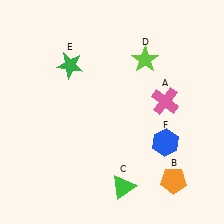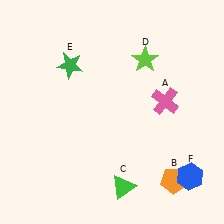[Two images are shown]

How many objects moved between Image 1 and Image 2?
1 object moved between the two images.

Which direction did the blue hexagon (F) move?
The blue hexagon (F) moved down.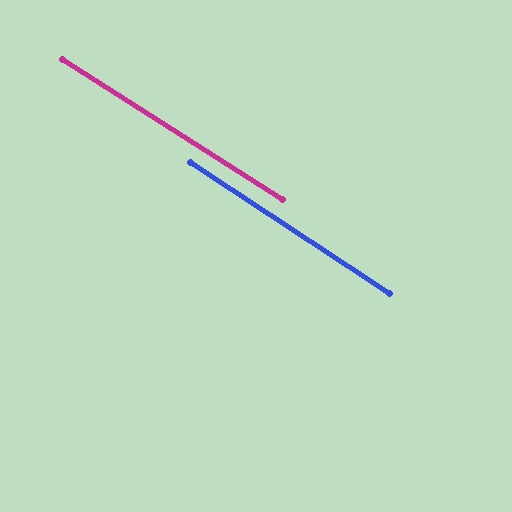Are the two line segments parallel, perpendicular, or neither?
Parallel — their directions differ by only 0.8°.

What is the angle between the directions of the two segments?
Approximately 1 degree.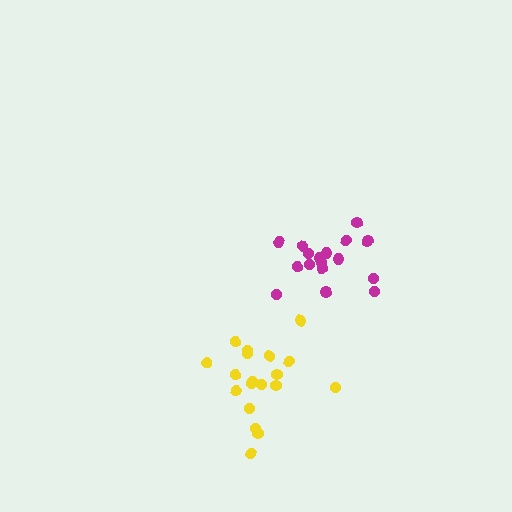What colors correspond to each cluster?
The clusters are colored: yellow, magenta.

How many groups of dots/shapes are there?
There are 2 groups.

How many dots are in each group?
Group 1: 20 dots, Group 2: 17 dots (37 total).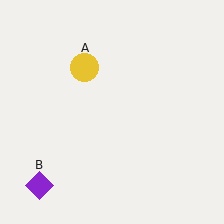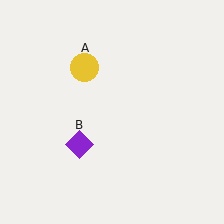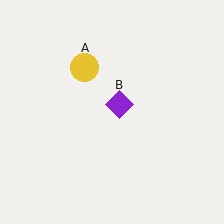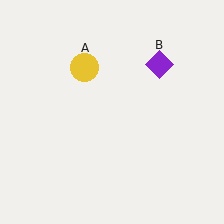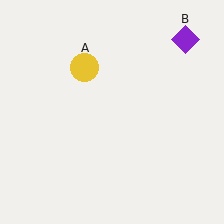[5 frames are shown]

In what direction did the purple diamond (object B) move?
The purple diamond (object B) moved up and to the right.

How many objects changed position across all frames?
1 object changed position: purple diamond (object B).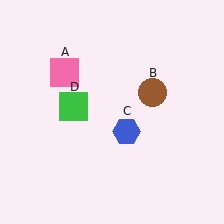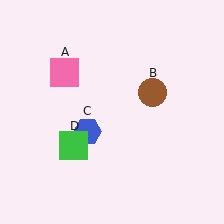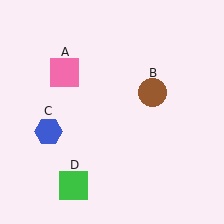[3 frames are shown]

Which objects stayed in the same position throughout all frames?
Pink square (object A) and brown circle (object B) remained stationary.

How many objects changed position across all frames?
2 objects changed position: blue hexagon (object C), green square (object D).